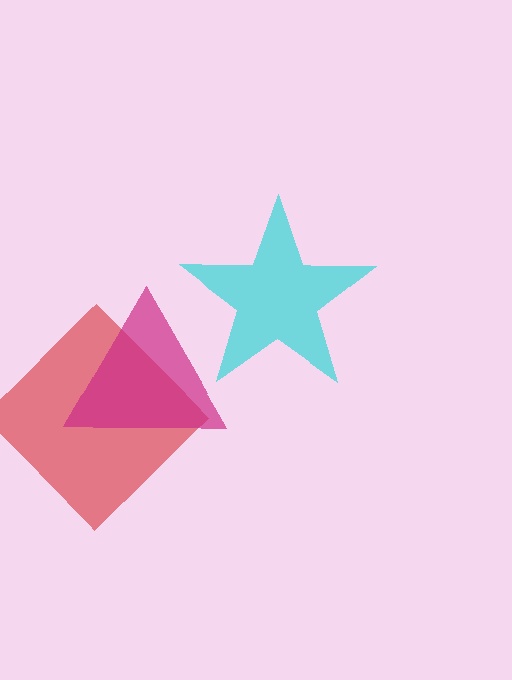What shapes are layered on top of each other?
The layered shapes are: a cyan star, a red diamond, a magenta triangle.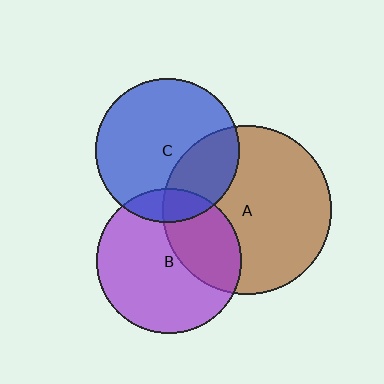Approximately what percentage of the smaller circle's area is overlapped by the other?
Approximately 15%.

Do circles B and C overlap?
Yes.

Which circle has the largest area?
Circle A (brown).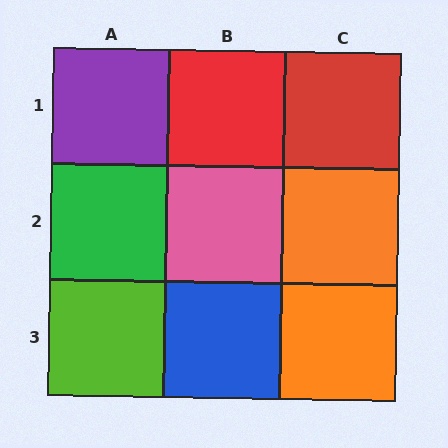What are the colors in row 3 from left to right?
Lime, blue, orange.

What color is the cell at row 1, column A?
Purple.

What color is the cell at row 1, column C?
Red.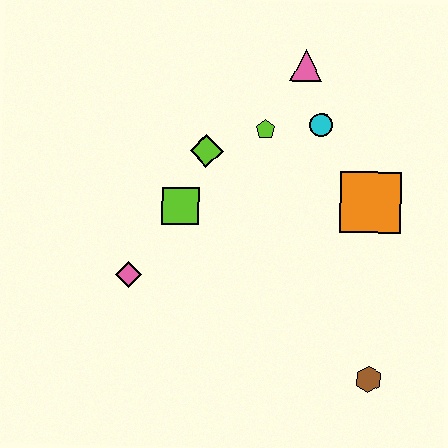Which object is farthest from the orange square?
The pink diamond is farthest from the orange square.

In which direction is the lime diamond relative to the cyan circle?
The lime diamond is to the left of the cyan circle.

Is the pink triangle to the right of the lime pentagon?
Yes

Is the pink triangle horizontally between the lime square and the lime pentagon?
No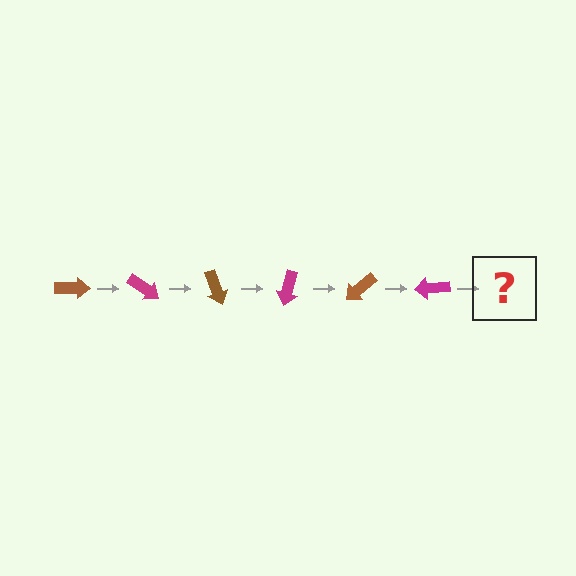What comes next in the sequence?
The next element should be a brown arrow, rotated 210 degrees from the start.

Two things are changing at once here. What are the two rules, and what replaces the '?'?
The two rules are that it rotates 35 degrees each step and the color cycles through brown and magenta. The '?' should be a brown arrow, rotated 210 degrees from the start.